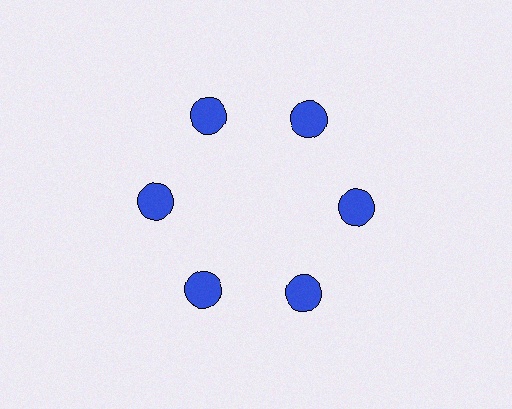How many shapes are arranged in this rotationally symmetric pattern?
There are 6 shapes, arranged in 6 groups of 1.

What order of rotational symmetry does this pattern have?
This pattern has 6-fold rotational symmetry.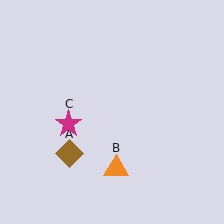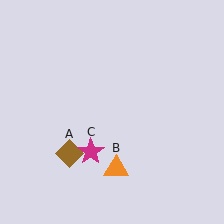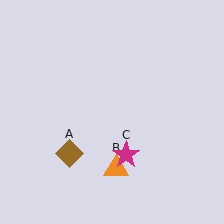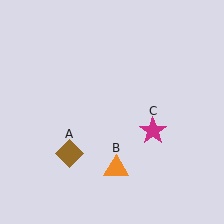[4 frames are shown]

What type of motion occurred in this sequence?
The magenta star (object C) rotated counterclockwise around the center of the scene.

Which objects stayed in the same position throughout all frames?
Brown diamond (object A) and orange triangle (object B) remained stationary.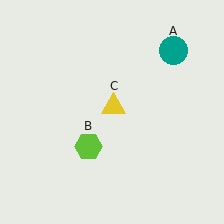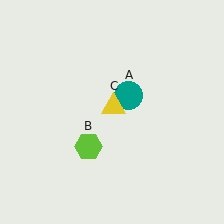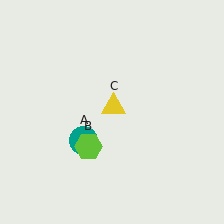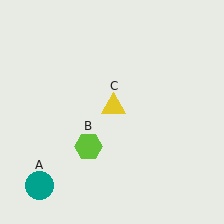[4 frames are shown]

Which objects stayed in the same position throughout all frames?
Lime hexagon (object B) and yellow triangle (object C) remained stationary.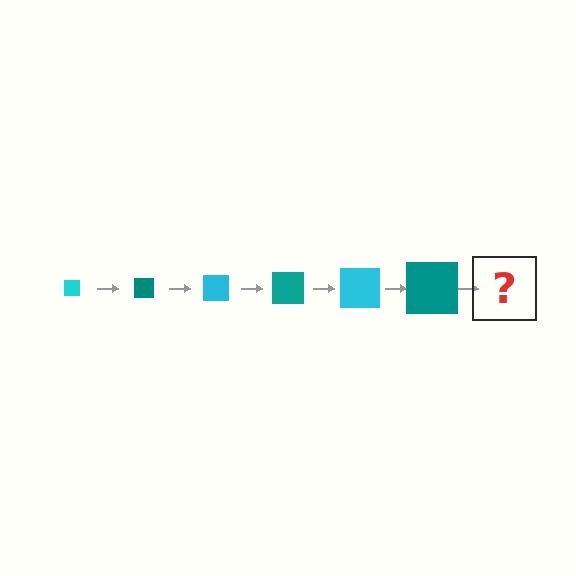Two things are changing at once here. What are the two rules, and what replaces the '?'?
The two rules are that the square grows larger each step and the color cycles through cyan and teal. The '?' should be a cyan square, larger than the previous one.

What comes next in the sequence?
The next element should be a cyan square, larger than the previous one.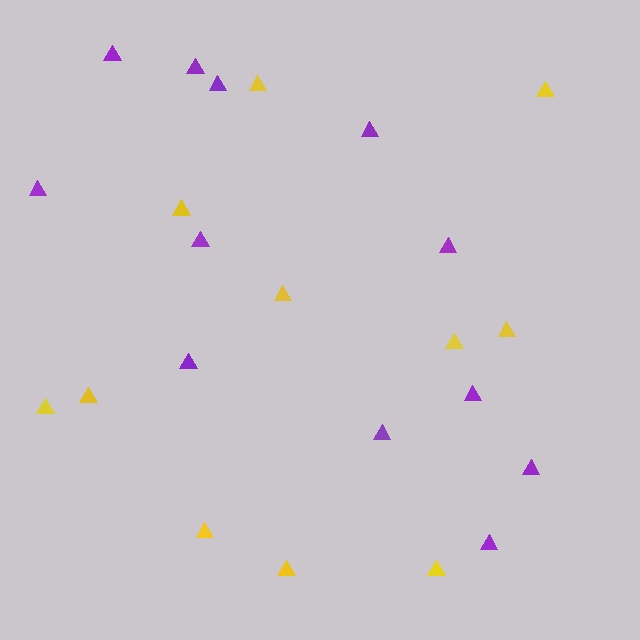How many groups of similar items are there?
There are 2 groups: one group of yellow triangles (11) and one group of purple triangles (12).